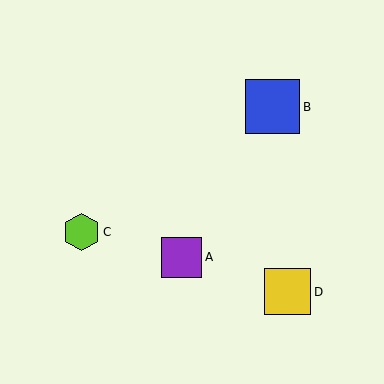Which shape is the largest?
The blue square (labeled B) is the largest.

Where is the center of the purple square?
The center of the purple square is at (182, 257).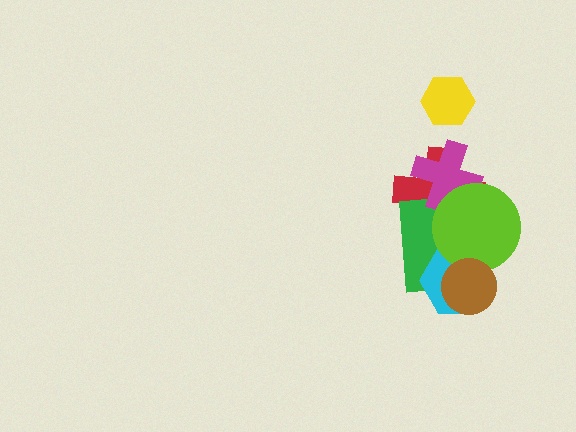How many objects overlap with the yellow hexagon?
0 objects overlap with the yellow hexagon.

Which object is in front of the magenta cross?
The lime circle is in front of the magenta cross.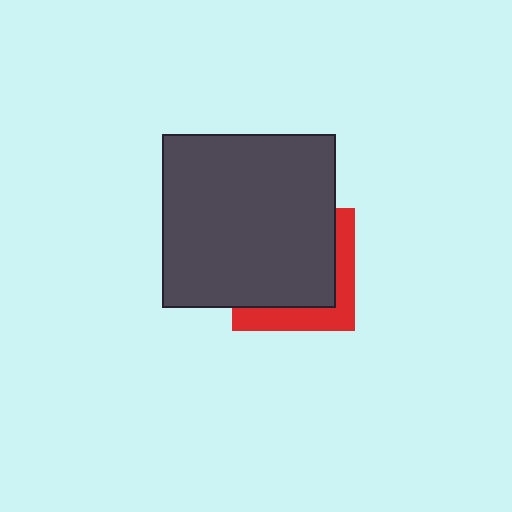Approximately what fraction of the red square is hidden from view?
Roughly 68% of the red square is hidden behind the dark gray square.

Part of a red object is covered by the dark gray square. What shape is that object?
It is a square.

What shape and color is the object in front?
The object in front is a dark gray square.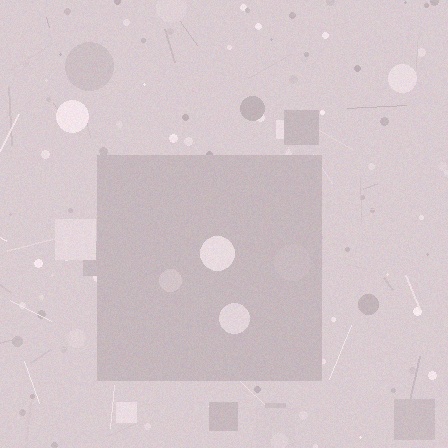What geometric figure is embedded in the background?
A square is embedded in the background.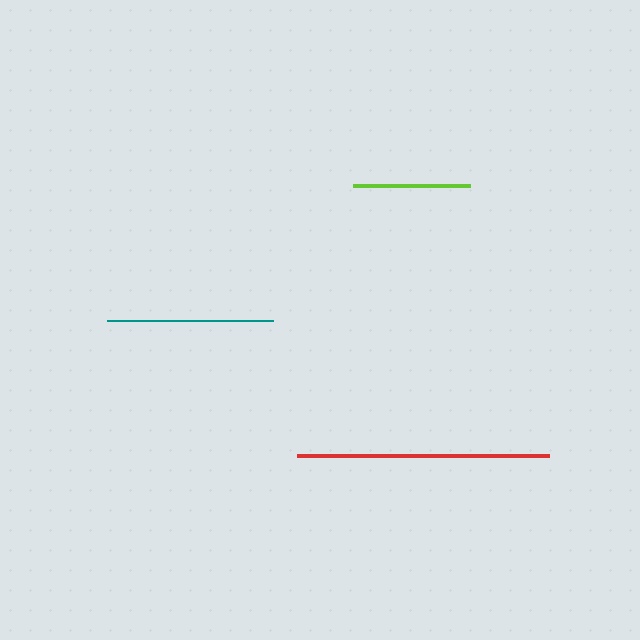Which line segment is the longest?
The red line is the longest at approximately 251 pixels.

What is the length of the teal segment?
The teal segment is approximately 166 pixels long.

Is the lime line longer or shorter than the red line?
The red line is longer than the lime line.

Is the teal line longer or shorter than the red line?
The red line is longer than the teal line.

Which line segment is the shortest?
The lime line is the shortest at approximately 117 pixels.